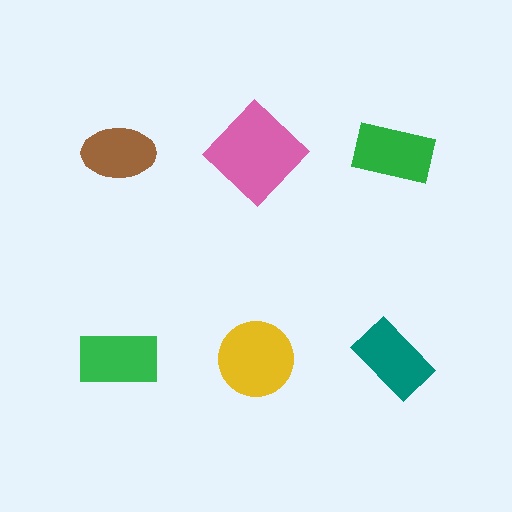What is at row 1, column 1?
A brown ellipse.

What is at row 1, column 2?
A pink diamond.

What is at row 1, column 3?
A green rectangle.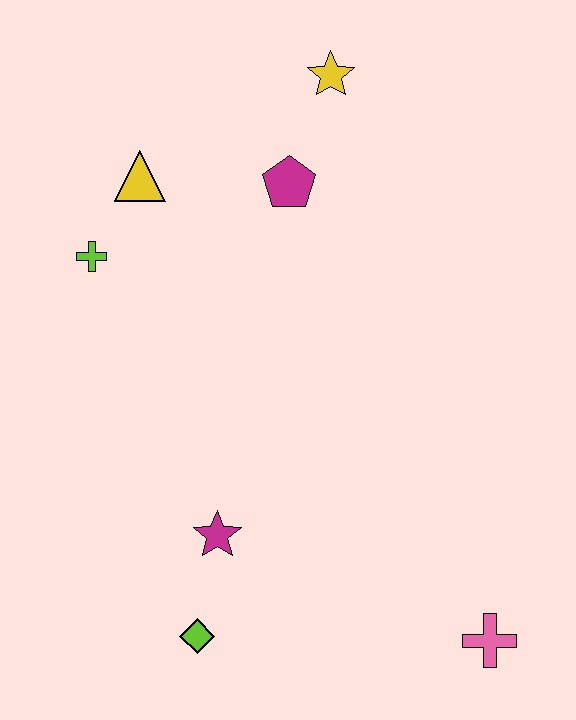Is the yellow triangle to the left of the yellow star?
Yes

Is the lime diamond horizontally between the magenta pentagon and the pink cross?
No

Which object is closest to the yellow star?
The magenta pentagon is closest to the yellow star.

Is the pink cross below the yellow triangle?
Yes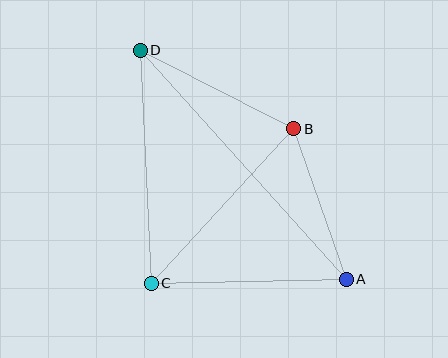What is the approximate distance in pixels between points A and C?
The distance between A and C is approximately 195 pixels.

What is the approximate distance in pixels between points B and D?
The distance between B and D is approximately 172 pixels.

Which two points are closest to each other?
Points A and B are closest to each other.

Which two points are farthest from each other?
Points A and D are farthest from each other.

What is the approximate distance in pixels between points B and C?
The distance between B and C is approximately 210 pixels.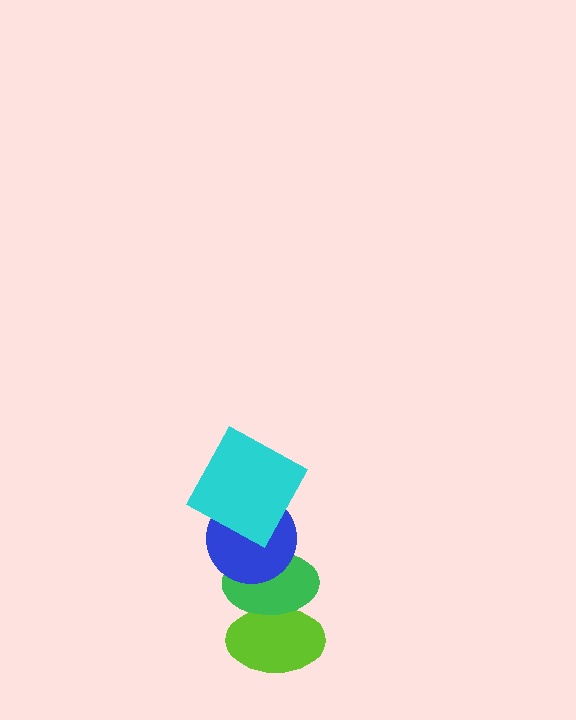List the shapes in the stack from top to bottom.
From top to bottom: the cyan square, the blue circle, the green ellipse, the lime ellipse.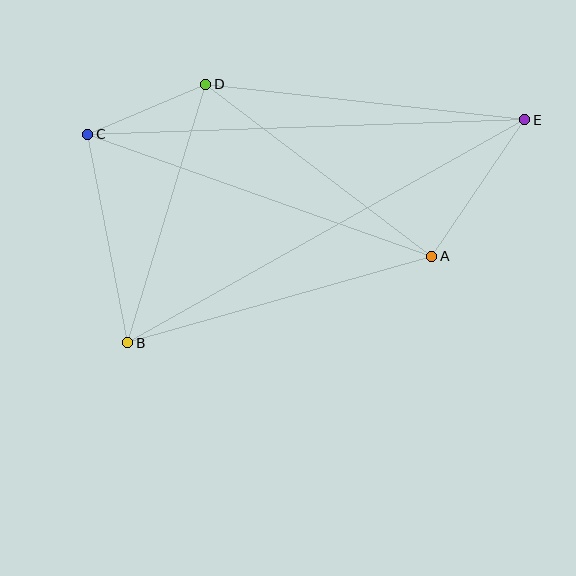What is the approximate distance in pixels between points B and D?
The distance between B and D is approximately 270 pixels.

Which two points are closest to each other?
Points C and D are closest to each other.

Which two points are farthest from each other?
Points B and E are farthest from each other.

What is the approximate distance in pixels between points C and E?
The distance between C and E is approximately 438 pixels.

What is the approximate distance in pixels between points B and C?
The distance between B and C is approximately 212 pixels.